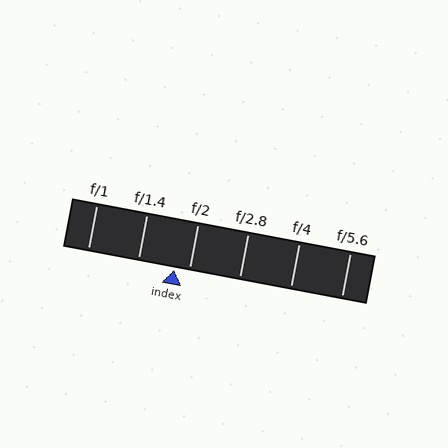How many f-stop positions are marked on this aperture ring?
There are 6 f-stop positions marked.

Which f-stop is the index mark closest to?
The index mark is closest to f/2.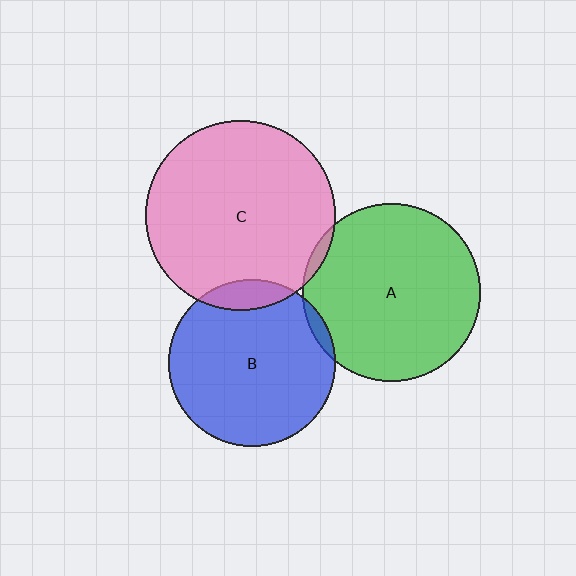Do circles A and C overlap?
Yes.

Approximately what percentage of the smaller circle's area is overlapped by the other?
Approximately 5%.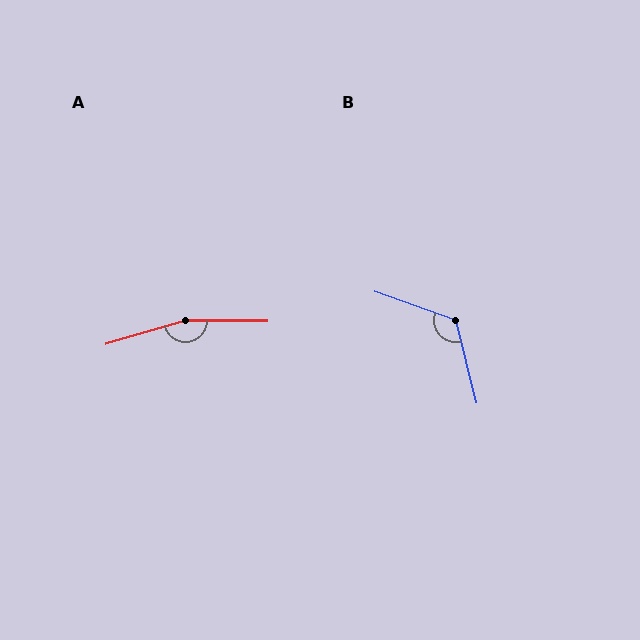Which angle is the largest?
A, at approximately 163 degrees.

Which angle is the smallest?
B, at approximately 124 degrees.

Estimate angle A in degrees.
Approximately 163 degrees.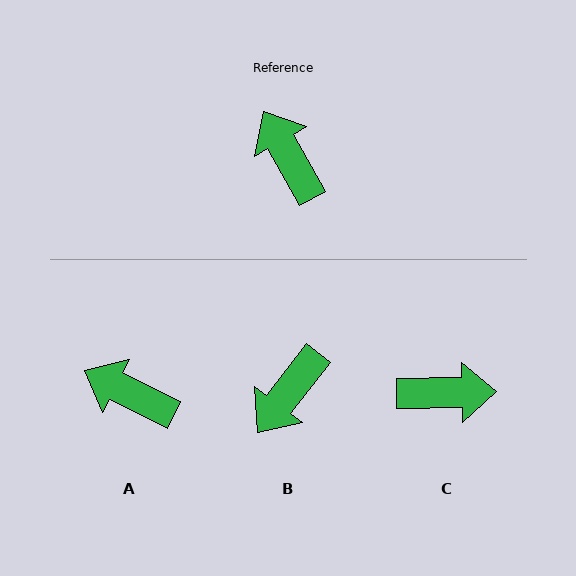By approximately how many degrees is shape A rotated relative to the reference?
Approximately 34 degrees counter-clockwise.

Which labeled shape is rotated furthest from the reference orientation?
C, about 118 degrees away.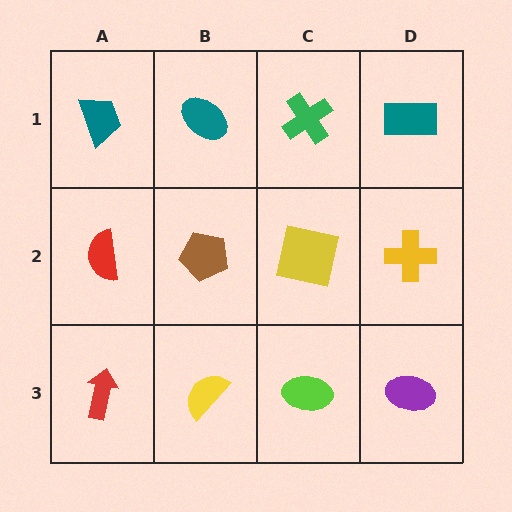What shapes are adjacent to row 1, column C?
A yellow square (row 2, column C), a teal ellipse (row 1, column B), a teal rectangle (row 1, column D).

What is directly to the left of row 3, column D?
A lime ellipse.